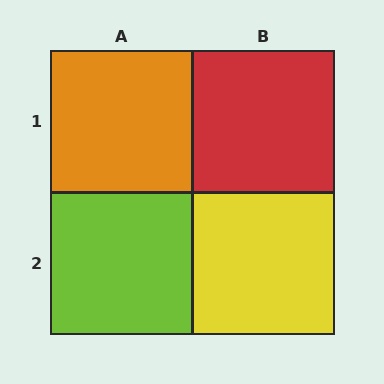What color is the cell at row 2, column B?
Yellow.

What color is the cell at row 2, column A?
Lime.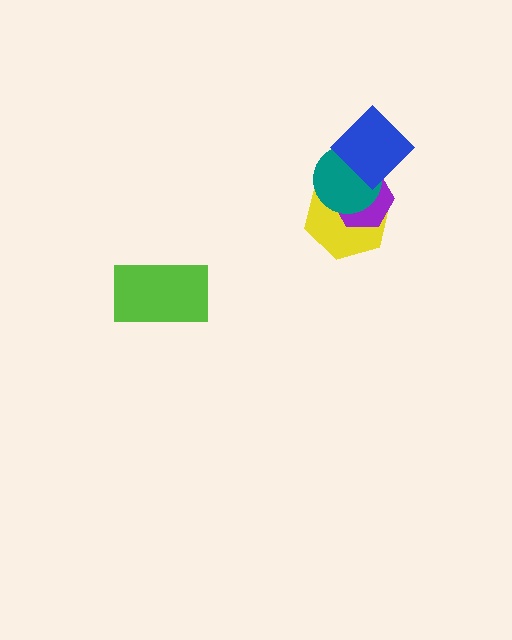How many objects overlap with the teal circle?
3 objects overlap with the teal circle.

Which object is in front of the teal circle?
The blue diamond is in front of the teal circle.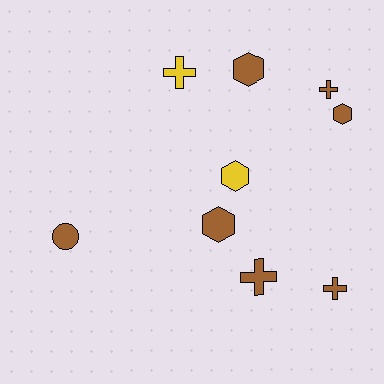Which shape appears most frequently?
Cross, with 4 objects.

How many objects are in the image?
There are 9 objects.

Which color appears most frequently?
Brown, with 7 objects.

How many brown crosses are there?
There are 3 brown crosses.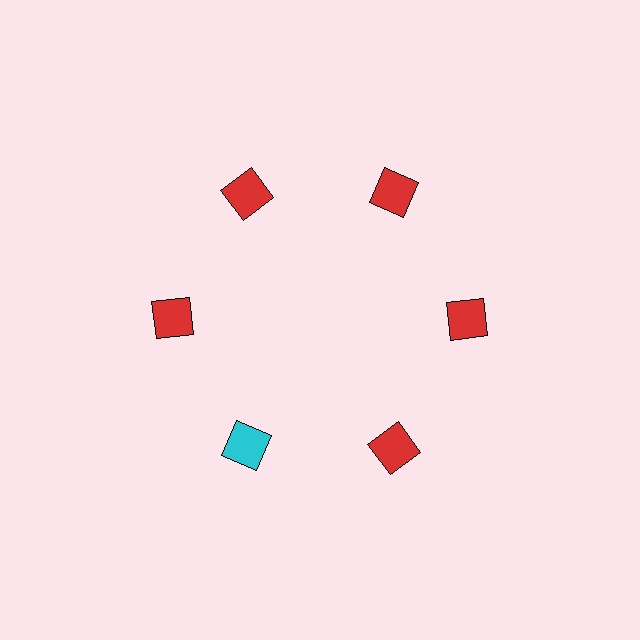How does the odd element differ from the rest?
It has a different color: cyan instead of red.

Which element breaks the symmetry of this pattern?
The cyan square at roughly the 7 o'clock position breaks the symmetry. All other shapes are red squares.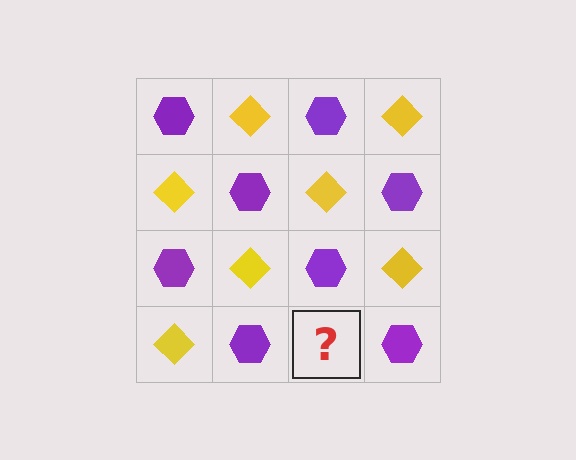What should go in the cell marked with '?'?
The missing cell should contain a yellow diamond.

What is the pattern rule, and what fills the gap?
The rule is that it alternates purple hexagon and yellow diamond in a checkerboard pattern. The gap should be filled with a yellow diamond.